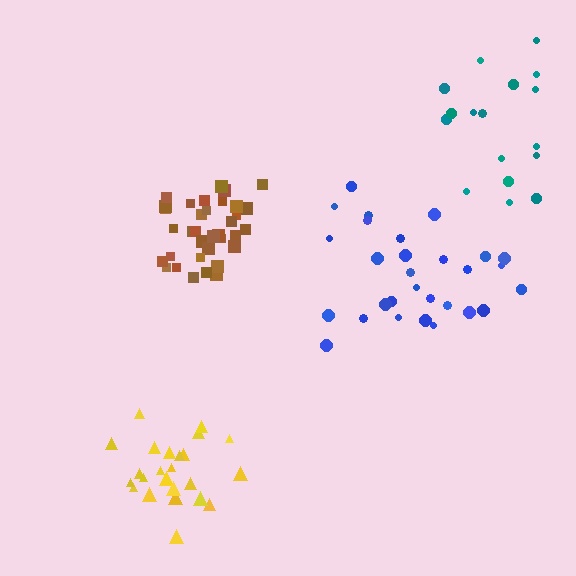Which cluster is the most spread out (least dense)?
Teal.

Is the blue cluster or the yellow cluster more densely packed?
Yellow.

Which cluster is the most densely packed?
Brown.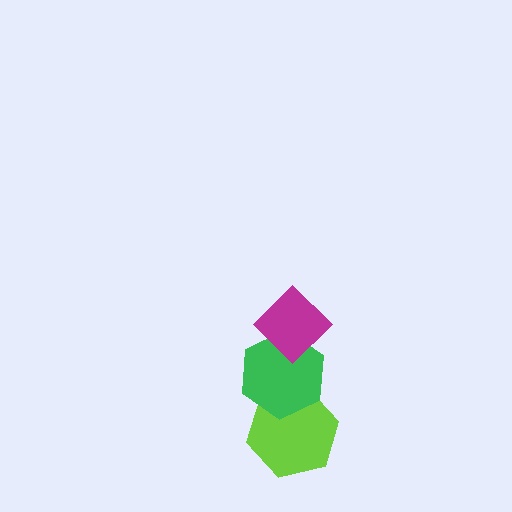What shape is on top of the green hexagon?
The magenta diamond is on top of the green hexagon.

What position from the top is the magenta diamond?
The magenta diamond is 1st from the top.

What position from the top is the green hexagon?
The green hexagon is 2nd from the top.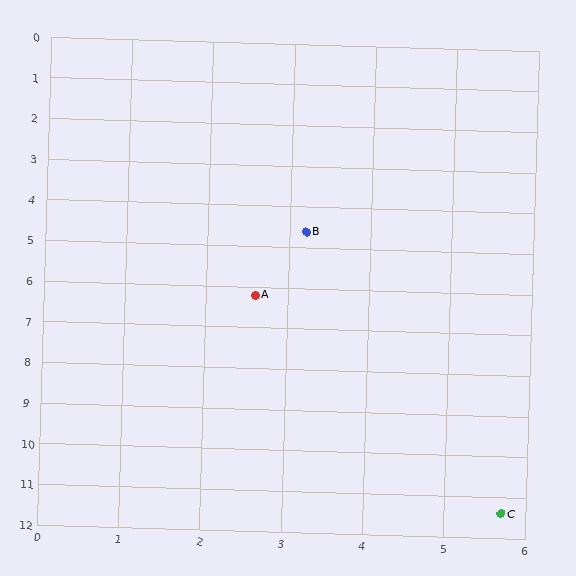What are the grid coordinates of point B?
Point B is at approximately (3.2, 4.6).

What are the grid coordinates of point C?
Point C is at approximately (5.7, 11.4).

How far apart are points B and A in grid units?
Points B and A are about 1.7 grid units apart.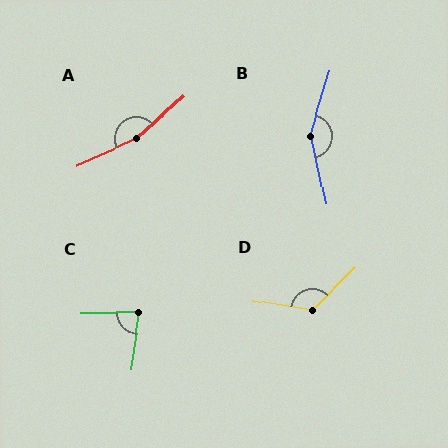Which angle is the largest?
A, at approximately 163 degrees.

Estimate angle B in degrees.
Approximately 151 degrees.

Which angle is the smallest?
C, at approximately 81 degrees.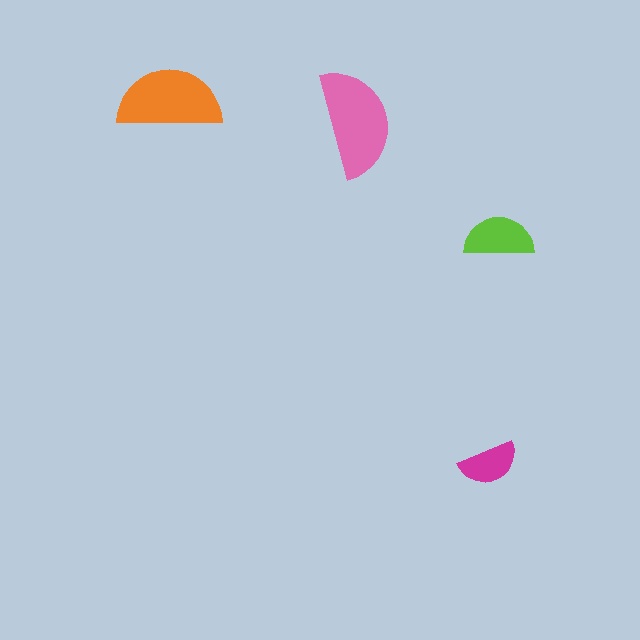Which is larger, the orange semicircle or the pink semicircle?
The pink one.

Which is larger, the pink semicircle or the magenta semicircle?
The pink one.